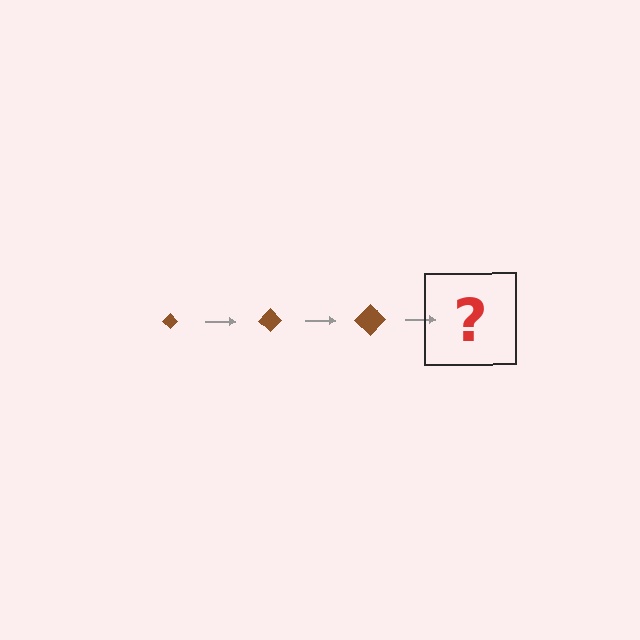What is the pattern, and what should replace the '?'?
The pattern is that the diamond gets progressively larger each step. The '?' should be a brown diamond, larger than the previous one.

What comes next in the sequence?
The next element should be a brown diamond, larger than the previous one.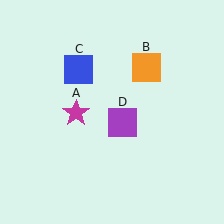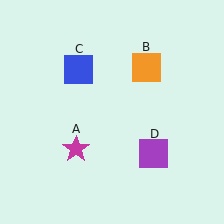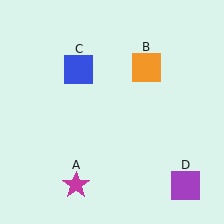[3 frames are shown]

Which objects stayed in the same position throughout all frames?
Orange square (object B) and blue square (object C) remained stationary.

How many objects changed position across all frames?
2 objects changed position: magenta star (object A), purple square (object D).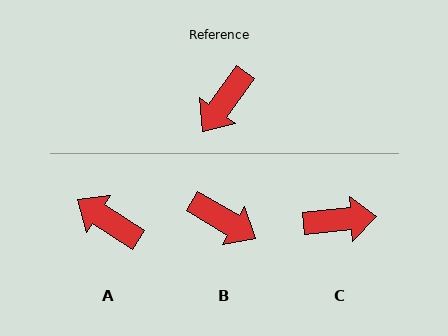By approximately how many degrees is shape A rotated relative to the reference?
Approximately 87 degrees clockwise.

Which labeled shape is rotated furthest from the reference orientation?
C, about 131 degrees away.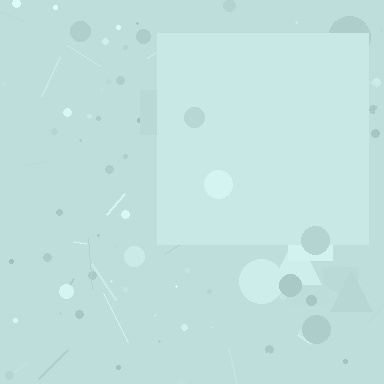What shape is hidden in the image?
A square is hidden in the image.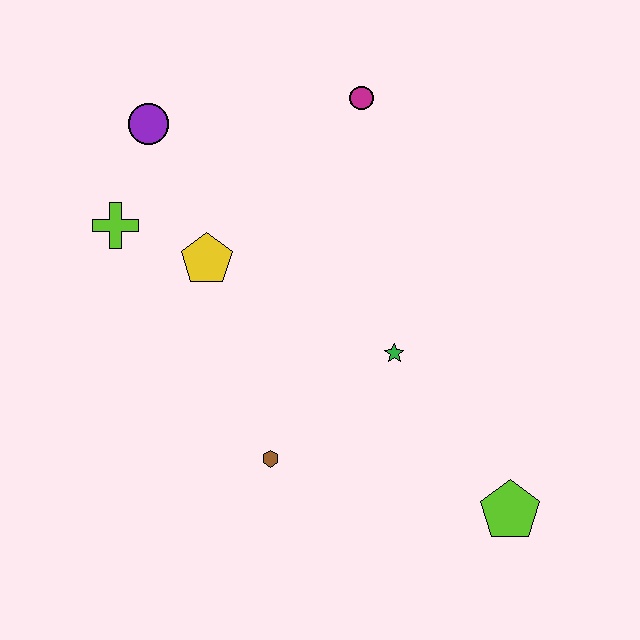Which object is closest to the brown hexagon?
The green star is closest to the brown hexagon.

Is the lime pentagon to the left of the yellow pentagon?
No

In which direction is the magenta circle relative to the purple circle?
The magenta circle is to the right of the purple circle.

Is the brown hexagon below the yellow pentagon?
Yes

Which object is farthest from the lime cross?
The lime pentagon is farthest from the lime cross.